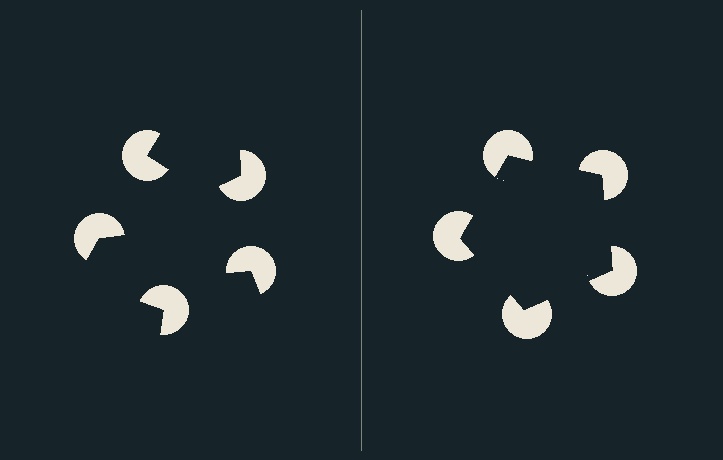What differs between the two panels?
The pac-man discs are positioned identically on both sides; only the wedge orientations differ. On the right they align to a pentagon; on the left they are misaligned.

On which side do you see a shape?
An illusory pentagon appears on the right side. On the left side the wedge cuts are rotated, so no coherent shape forms.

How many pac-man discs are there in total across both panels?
10 — 5 on each side.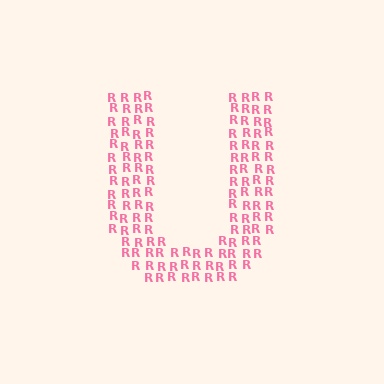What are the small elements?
The small elements are letter R's.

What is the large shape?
The large shape is the letter U.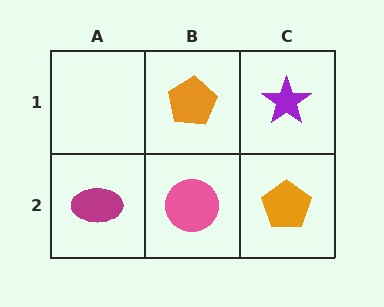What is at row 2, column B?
A pink circle.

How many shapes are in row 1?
2 shapes.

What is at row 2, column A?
A magenta ellipse.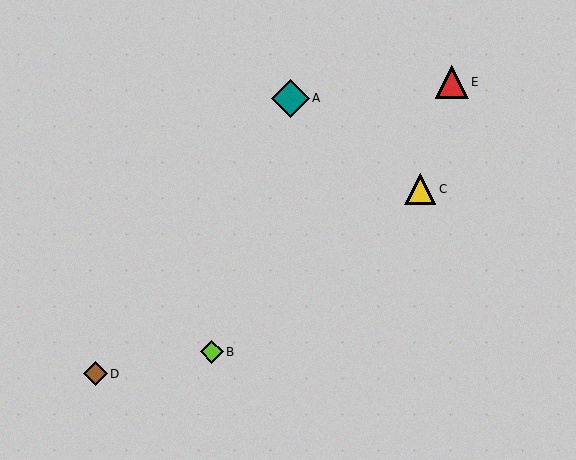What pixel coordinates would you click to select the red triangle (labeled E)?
Click at (452, 82) to select the red triangle E.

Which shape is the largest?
The teal diamond (labeled A) is the largest.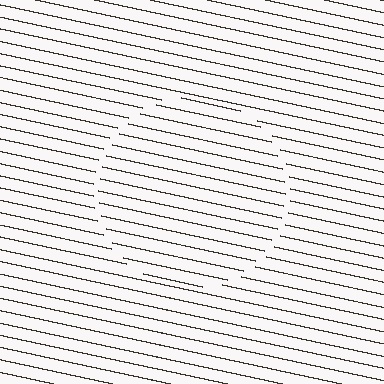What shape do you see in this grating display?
An illusory circle. The interior of the shape contains the same grating, shifted by half a period — the contour is defined by the phase discontinuity where line-ends from the inner and outer gratings abut.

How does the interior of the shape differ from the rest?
The interior of the shape contains the same grating, shifted by half a period — the contour is defined by the phase discontinuity where line-ends from the inner and outer gratings abut.